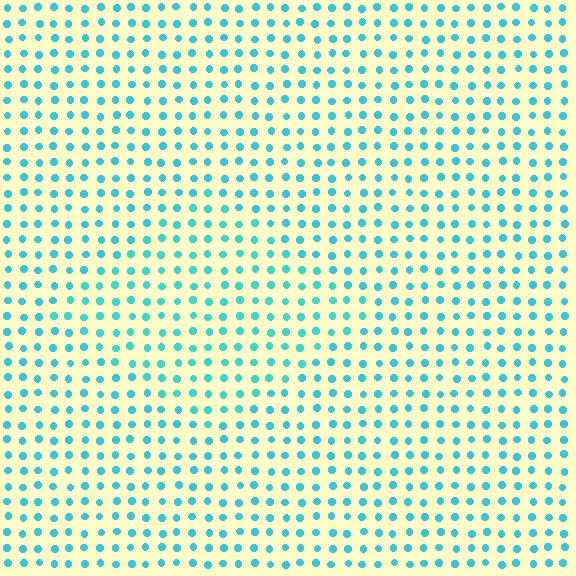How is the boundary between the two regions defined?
The boundary is defined purely by a slight shift in hue (about 13 degrees). Spacing, size, and orientation are identical on both sides.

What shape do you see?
I see a diamond.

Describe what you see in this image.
The image is filled with small cyan elements in a uniform arrangement. A diamond-shaped region is visible where the elements are tinted to a slightly different hue, forming a subtle color boundary.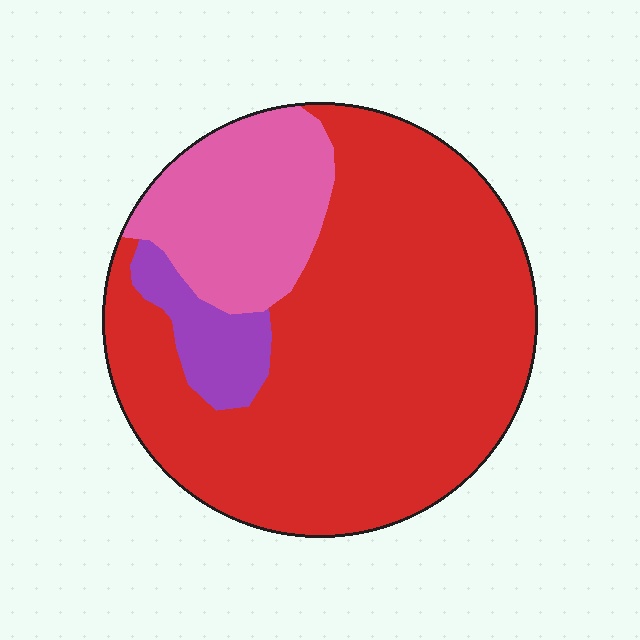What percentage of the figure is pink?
Pink takes up between a sixth and a third of the figure.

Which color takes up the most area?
Red, at roughly 75%.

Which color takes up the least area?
Purple, at roughly 5%.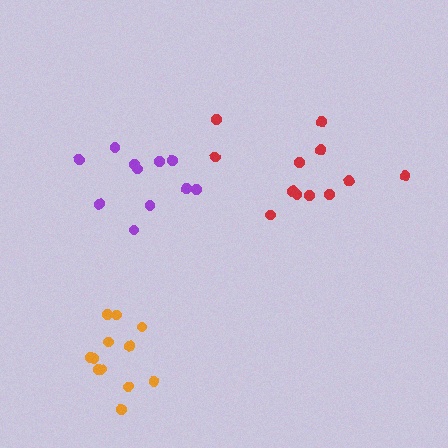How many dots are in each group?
Group 1: 11 dots, Group 2: 12 dots, Group 3: 12 dots (35 total).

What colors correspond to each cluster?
The clusters are colored: purple, red, orange.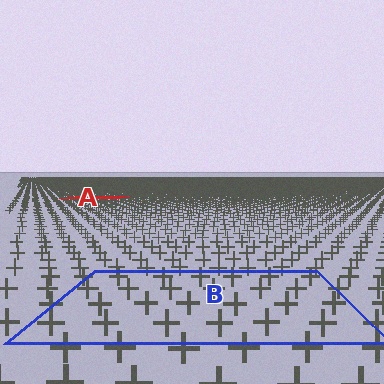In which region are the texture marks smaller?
The texture marks are smaller in region A, because it is farther away.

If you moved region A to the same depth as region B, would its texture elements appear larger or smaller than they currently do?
They would appear larger. At a closer depth, the same texture elements are projected at a bigger on-screen size.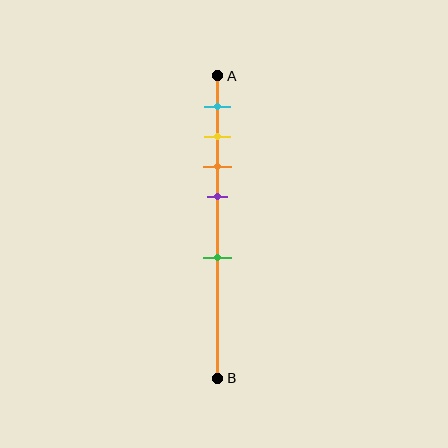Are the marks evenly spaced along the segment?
No, the marks are not evenly spaced.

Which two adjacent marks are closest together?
The yellow and orange marks are the closest adjacent pair.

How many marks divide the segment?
There are 5 marks dividing the segment.